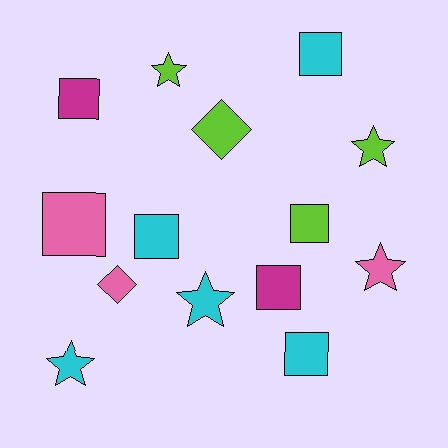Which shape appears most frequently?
Square, with 7 objects.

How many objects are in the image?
There are 14 objects.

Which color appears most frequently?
Cyan, with 5 objects.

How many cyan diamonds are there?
There are no cyan diamonds.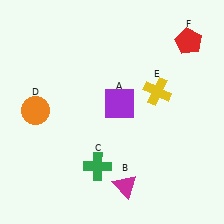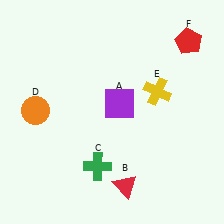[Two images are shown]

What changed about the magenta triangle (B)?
In Image 1, B is magenta. In Image 2, it changed to red.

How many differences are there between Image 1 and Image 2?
There is 1 difference between the two images.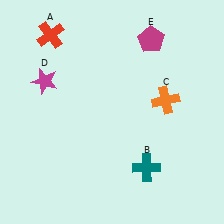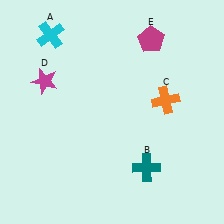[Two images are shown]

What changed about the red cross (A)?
In Image 1, A is red. In Image 2, it changed to cyan.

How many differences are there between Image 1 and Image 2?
There is 1 difference between the two images.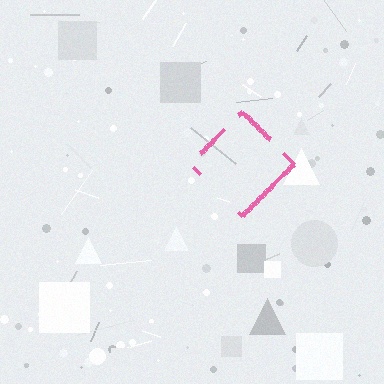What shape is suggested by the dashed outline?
The dashed outline suggests a diamond.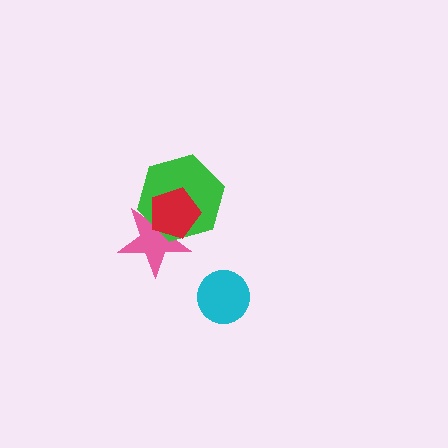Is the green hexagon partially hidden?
Yes, it is partially covered by another shape.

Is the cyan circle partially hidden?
No, no other shape covers it.